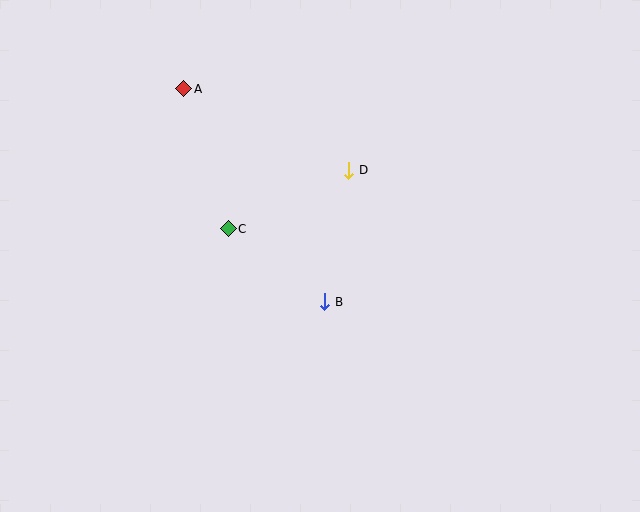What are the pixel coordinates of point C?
Point C is at (228, 229).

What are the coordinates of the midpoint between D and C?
The midpoint between D and C is at (289, 199).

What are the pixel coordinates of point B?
Point B is at (325, 302).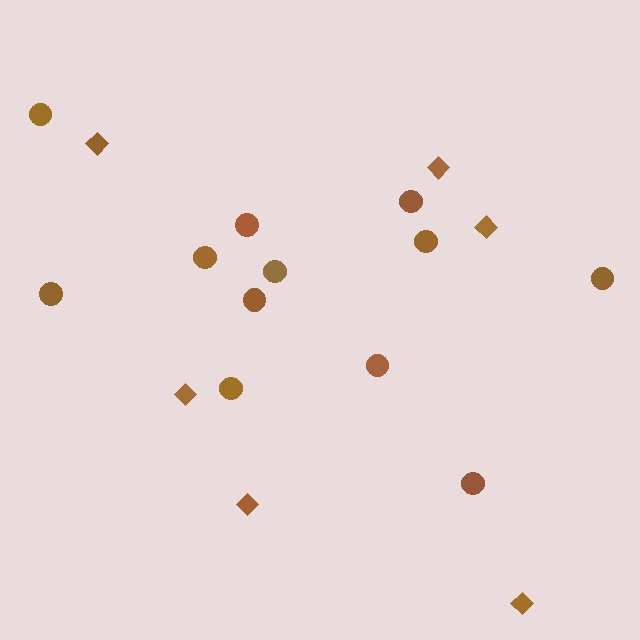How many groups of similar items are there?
There are 2 groups: one group of circles (12) and one group of diamonds (6).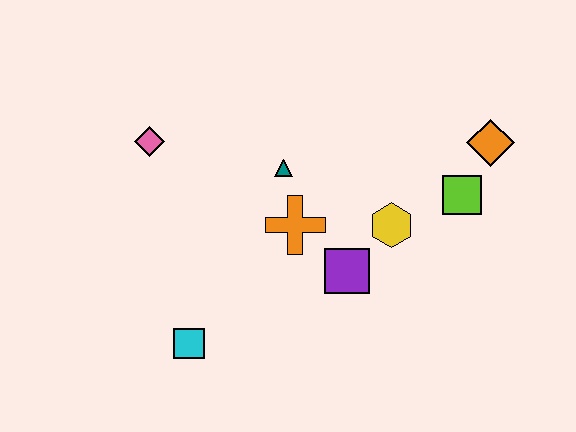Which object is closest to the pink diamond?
The teal triangle is closest to the pink diamond.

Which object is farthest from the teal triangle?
The orange diamond is farthest from the teal triangle.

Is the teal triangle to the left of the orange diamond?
Yes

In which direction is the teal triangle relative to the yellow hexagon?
The teal triangle is to the left of the yellow hexagon.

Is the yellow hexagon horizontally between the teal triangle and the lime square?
Yes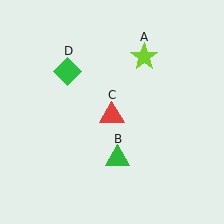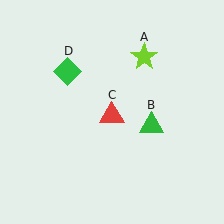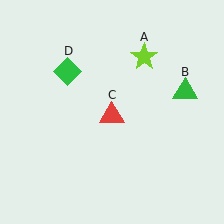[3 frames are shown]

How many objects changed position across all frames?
1 object changed position: green triangle (object B).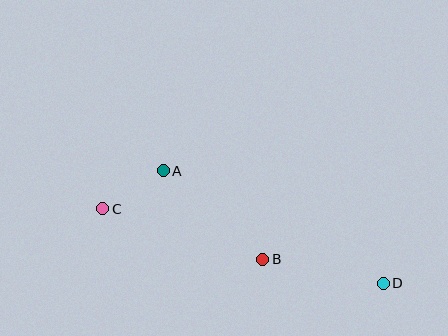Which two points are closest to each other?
Points A and C are closest to each other.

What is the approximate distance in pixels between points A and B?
The distance between A and B is approximately 133 pixels.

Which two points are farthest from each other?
Points C and D are farthest from each other.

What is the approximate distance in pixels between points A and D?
The distance between A and D is approximately 247 pixels.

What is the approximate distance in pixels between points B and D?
The distance between B and D is approximately 123 pixels.